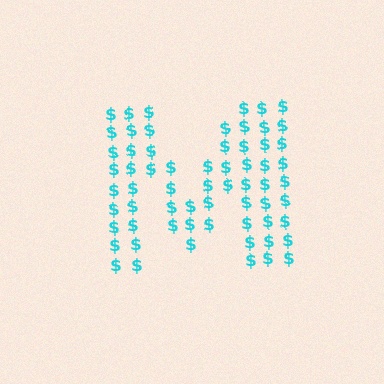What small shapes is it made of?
It is made of small dollar signs.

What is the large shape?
The large shape is the letter M.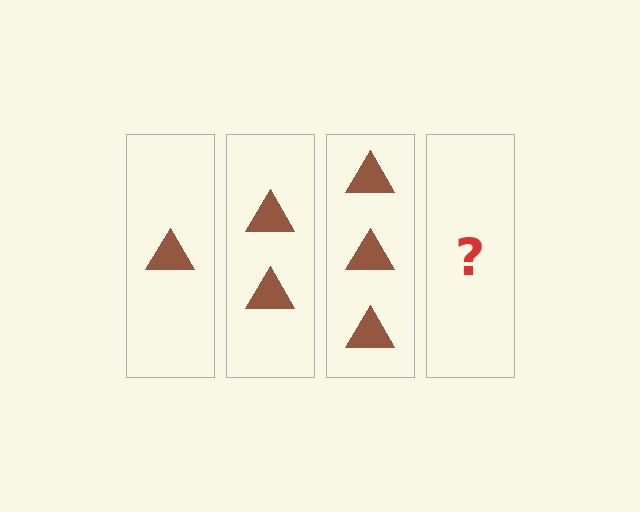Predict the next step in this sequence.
The next step is 4 triangles.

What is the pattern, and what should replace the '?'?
The pattern is that each step adds one more triangle. The '?' should be 4 triangles.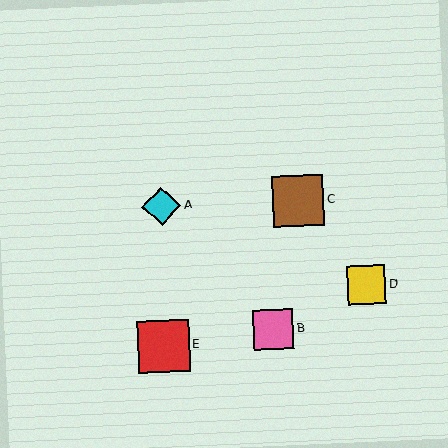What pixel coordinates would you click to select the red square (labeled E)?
Click at (164, 346) to select the red square E.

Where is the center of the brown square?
The center of the brown square is at (298, 200).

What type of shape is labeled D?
Shape D is a yellow square.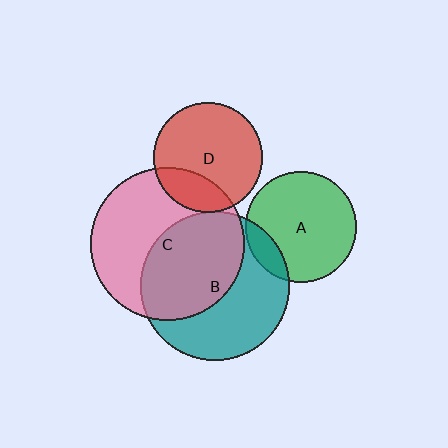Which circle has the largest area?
Circle C (pink).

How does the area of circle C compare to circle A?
Approximately 1.9 times.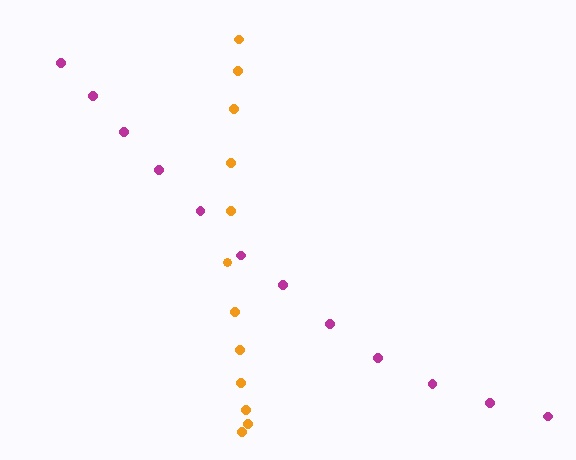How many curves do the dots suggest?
There are 2 distinct paths.